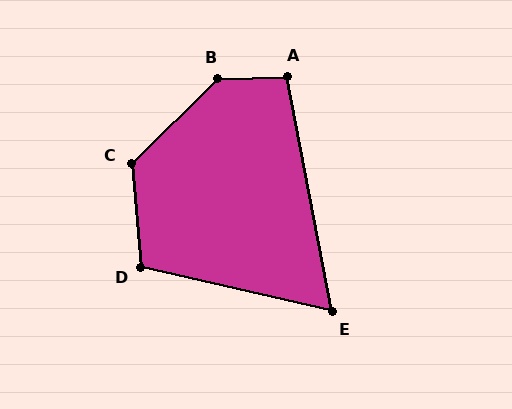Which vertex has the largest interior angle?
B, at approximately 137 degrees.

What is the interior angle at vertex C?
Approximately 129 degrees (obtuse).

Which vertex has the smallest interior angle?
E, at approximately 66 degrees.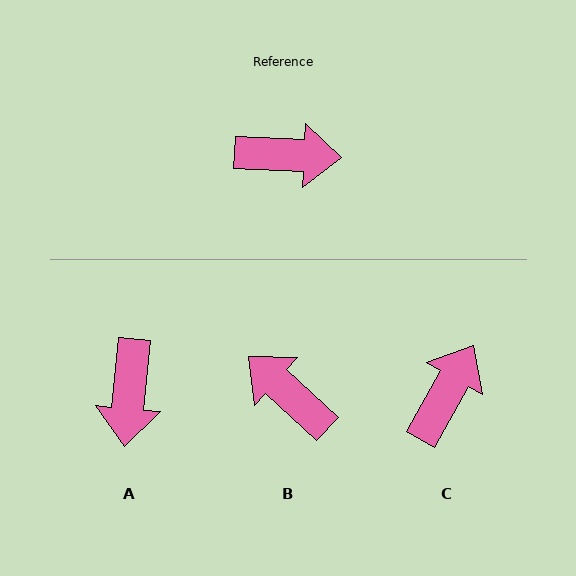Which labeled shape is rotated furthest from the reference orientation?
B, about 140 degrees away.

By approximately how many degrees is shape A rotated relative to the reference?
Approximately 93 degrees clockwise.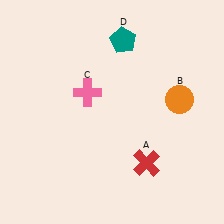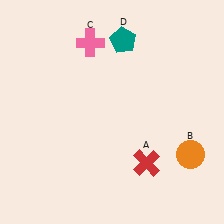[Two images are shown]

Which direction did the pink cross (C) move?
The pink cross (C) moved up.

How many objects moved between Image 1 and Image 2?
2 objects moved between the two images.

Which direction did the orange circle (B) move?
The orange circle (B) moved down.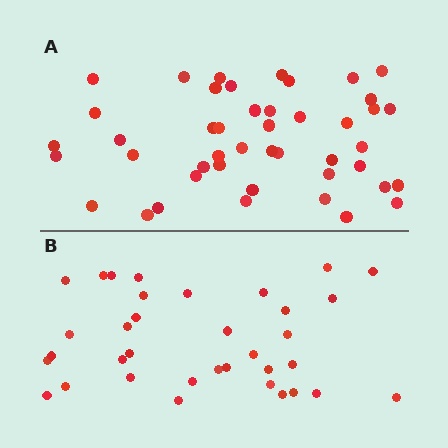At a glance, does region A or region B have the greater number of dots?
Region A (the top region) has more dots.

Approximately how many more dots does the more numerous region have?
Region A has roughly 10 or so more dots than region B.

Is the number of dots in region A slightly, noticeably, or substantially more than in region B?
Region A has noticeably more, but not dramatically so. The ratio is roughly 1.3 to 1.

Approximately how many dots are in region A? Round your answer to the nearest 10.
About 40 dots. (The exact count is 45, which rounds to 40.)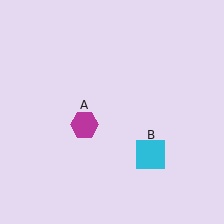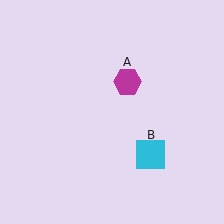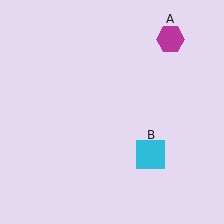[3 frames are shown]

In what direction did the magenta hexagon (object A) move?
The magenta hexagon (object A) moved up and to the right.